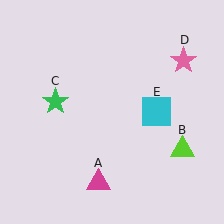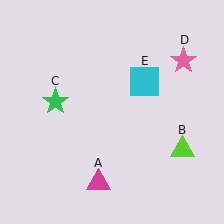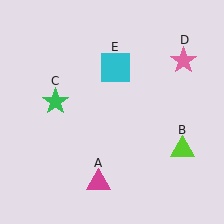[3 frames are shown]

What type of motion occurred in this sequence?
The cyan square (object E) rotated counterclockwise around the center of the scene.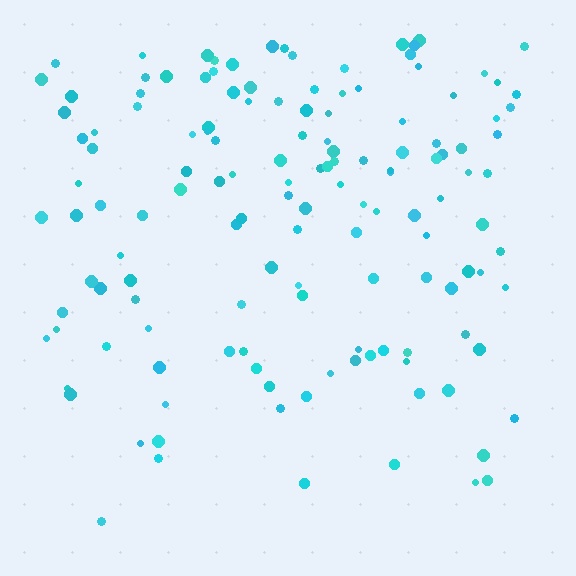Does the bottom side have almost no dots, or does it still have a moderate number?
Still a moderate number, just noticeably fewer than the top.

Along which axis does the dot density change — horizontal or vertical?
Vertical.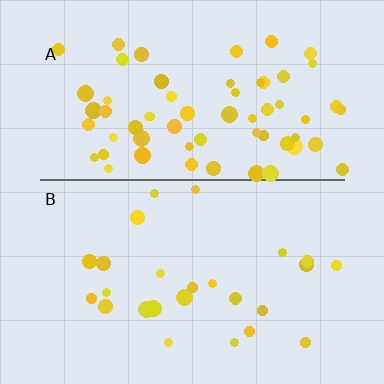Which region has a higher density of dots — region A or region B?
A (the top).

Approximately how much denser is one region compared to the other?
Approximately 2.6× — region A over region B.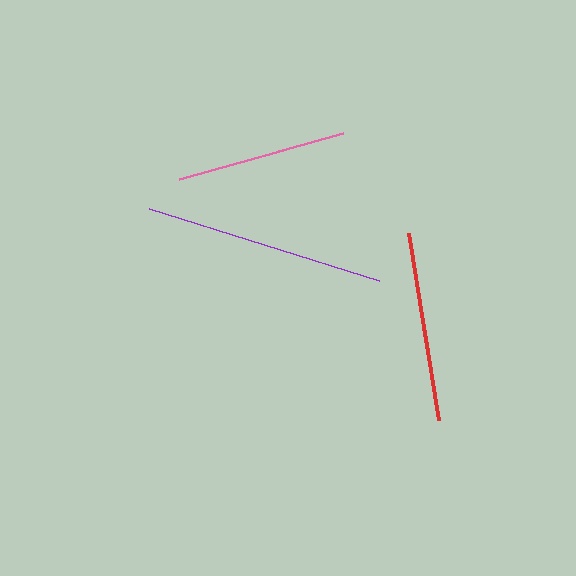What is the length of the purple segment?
The purple segment is approximately 240 pixels long.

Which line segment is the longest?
The purple line is the longest at approximately 240 pixels.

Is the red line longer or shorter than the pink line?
The red line is longer than the pink line.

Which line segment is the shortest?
The pink line is the shortest at approximately 171 pixels.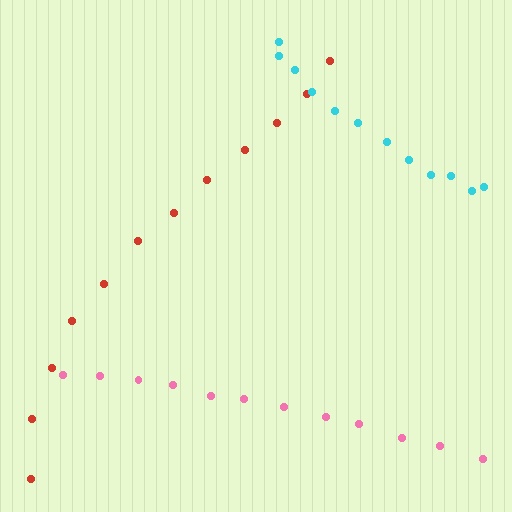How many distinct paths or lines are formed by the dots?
There are 3 distinct paths.